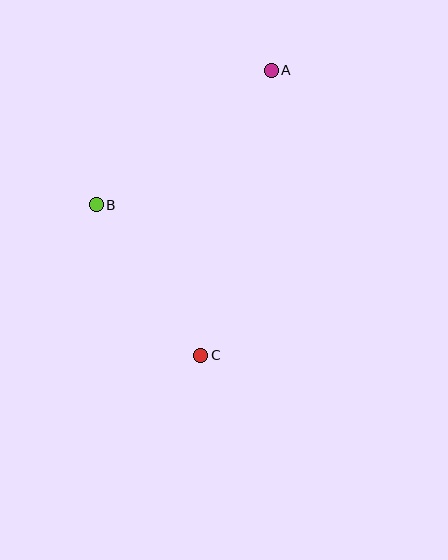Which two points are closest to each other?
Points B and C are closest to each other.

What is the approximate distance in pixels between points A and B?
The distance between A and B is approximately 221 pixels.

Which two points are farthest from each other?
Points A and C are farthest from each other.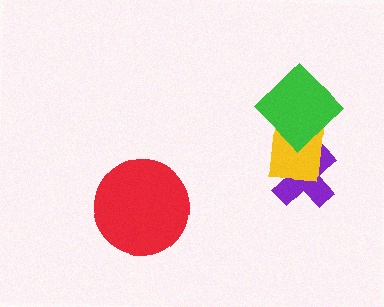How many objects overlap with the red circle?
0 objects overlap with the red circle.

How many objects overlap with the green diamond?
2 objects overlap with the green diamond.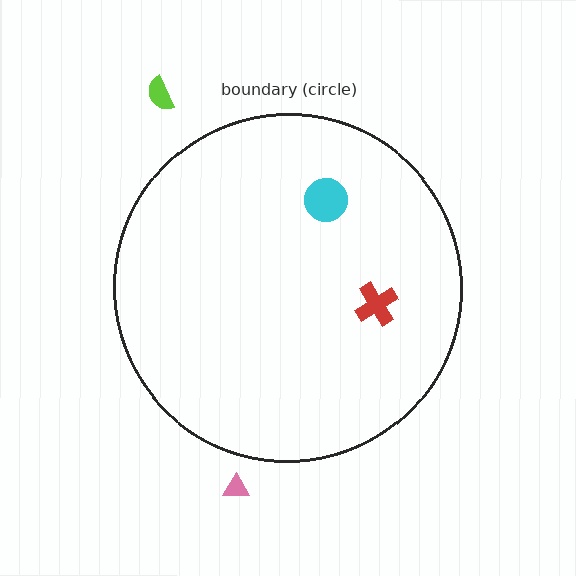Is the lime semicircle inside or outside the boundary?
Outside.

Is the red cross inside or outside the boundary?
Inside.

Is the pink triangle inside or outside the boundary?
Outside.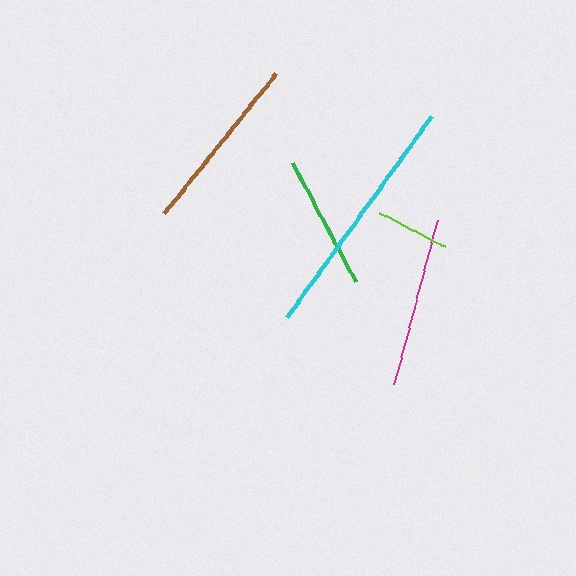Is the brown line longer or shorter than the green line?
The brown line is longer than the green line.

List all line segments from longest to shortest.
From longest to shortest: cyan, brown, magenta, green, lime.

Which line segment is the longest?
The cyan line is the longest at approximately 248 pixels.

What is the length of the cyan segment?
The cyan segment is approximately 248 pixels long.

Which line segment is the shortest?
The lime line is the shortest at approximately 73 pixels.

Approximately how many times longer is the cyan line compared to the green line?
The cyan line is approximately 1.8 times the length of the green line.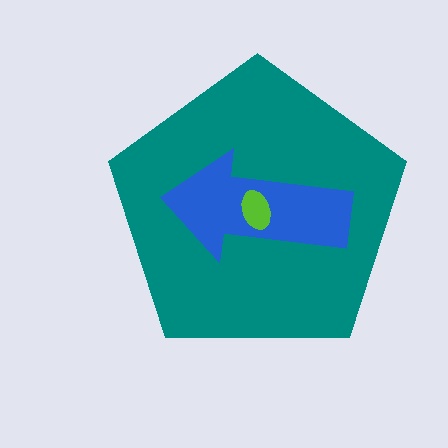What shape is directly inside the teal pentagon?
The blue arrow.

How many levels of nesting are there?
3.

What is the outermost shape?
The teal pentagon.